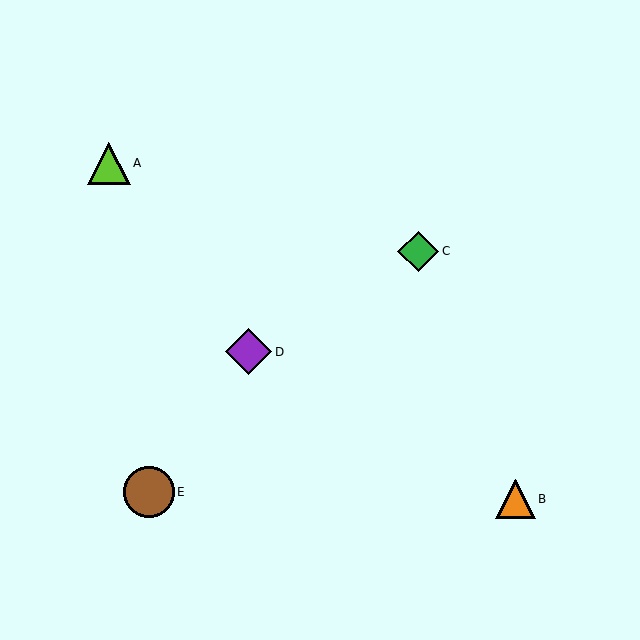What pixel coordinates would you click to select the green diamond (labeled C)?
Click at (418, 251) to select the green diamond C.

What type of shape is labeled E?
Shape E is a brown circle.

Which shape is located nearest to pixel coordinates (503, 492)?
The orange triangle (labeled B) at (515, 499) is nearest to that location.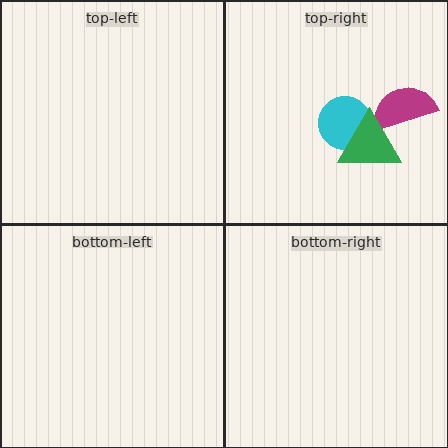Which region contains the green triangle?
The top-right region.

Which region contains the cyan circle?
The top-right region.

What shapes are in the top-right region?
The magenta semicircle, the cyan circle, the green triangle.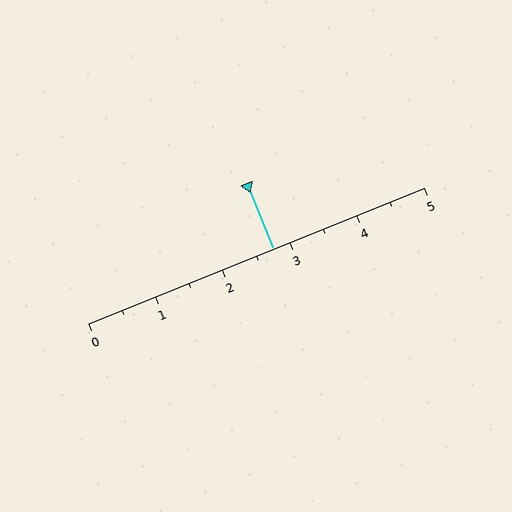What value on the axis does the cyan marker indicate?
The marker indicates approximately 2.8.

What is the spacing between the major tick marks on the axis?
The major ticks are spaced 1 apart.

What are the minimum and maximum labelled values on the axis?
The axis runs from 0 to 5.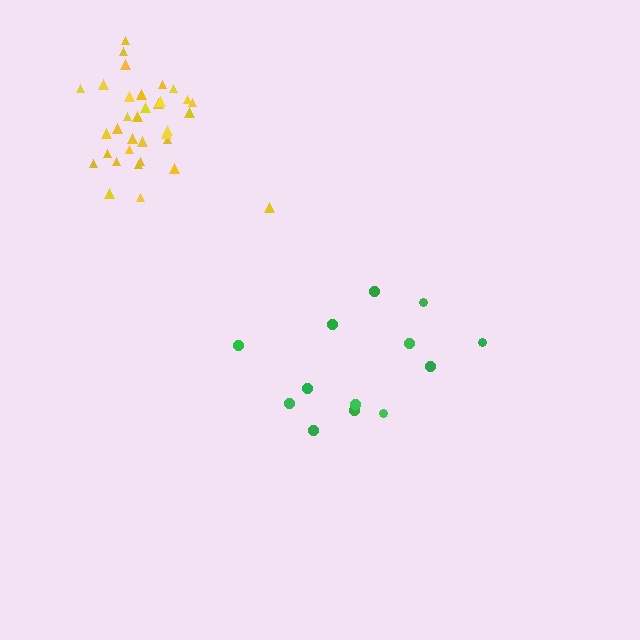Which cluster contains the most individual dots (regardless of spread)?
Yellow (34).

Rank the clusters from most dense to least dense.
yellow, green.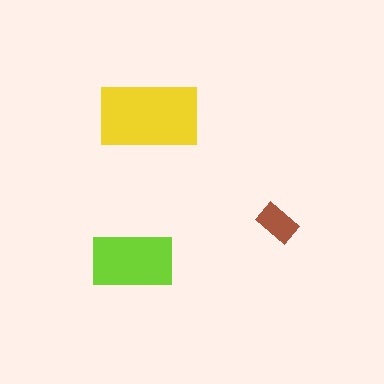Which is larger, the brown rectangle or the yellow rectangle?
The yellow one.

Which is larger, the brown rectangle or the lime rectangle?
The lime one.